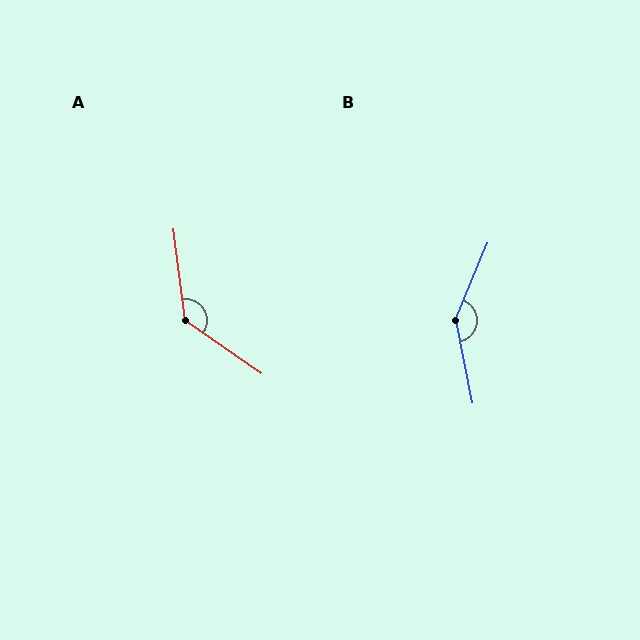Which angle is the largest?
B, at approximately 146 degrees.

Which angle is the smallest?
A, at approximately 132 degrees.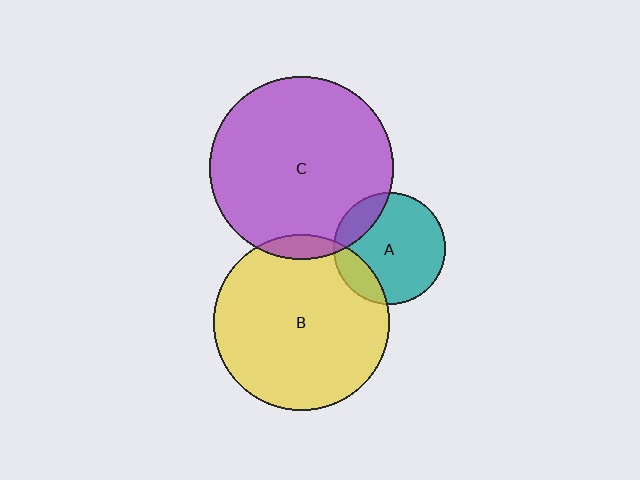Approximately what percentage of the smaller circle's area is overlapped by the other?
Approximately 5%.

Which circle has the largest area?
Circle C (purple).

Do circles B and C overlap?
Yes.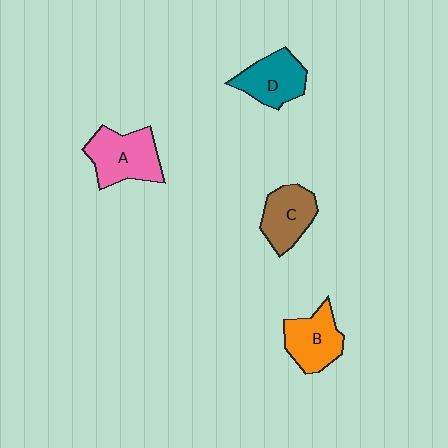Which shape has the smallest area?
Shape C (brown).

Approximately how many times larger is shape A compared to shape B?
Approximately 1.2 times.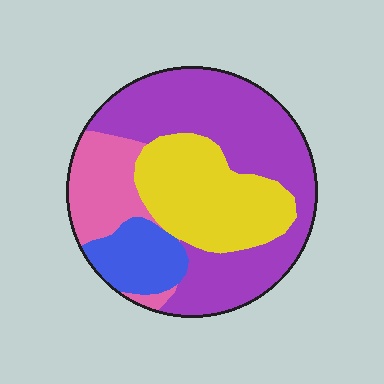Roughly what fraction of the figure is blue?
Blue covers 12% of the figure.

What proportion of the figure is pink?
Pink takes up about one sixth (1/6) of the figure.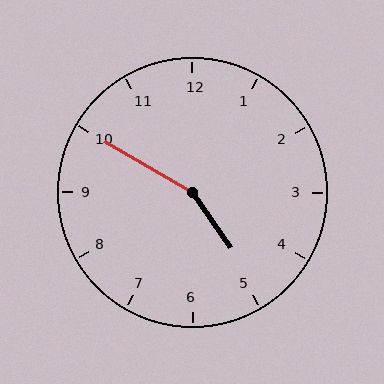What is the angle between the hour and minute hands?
Approximately 155 degrees.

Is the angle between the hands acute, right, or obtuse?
It is obtuse.